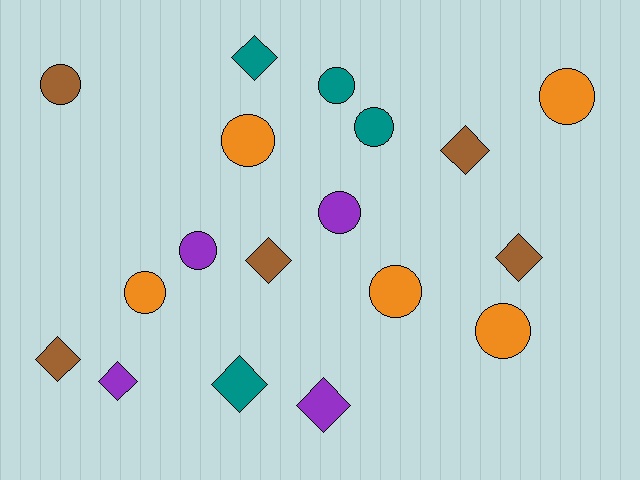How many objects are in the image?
There are 18 objects.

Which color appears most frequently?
Brown, with 5 objects.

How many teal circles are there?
There are 2 teal circles.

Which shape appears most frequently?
Circle, with 10 objects.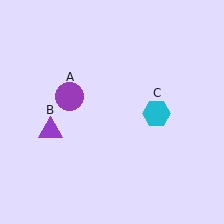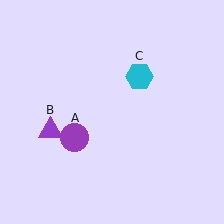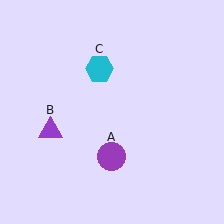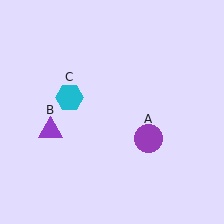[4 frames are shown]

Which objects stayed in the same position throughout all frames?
Purple triangle (object B) remained stationary.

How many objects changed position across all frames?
2 objects changed position: purple circle (object A), cyan hexagon (object C).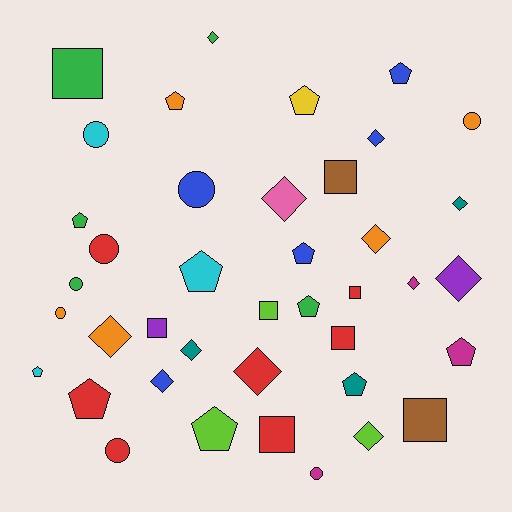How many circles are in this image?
There are 8 circles.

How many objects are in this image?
There are 40 objects.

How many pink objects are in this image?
There is 1 pink object.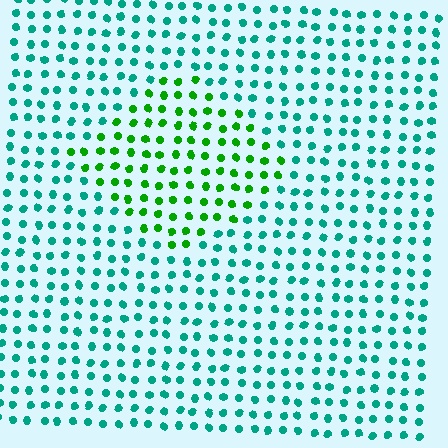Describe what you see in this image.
The image is filled with small teal elements in a uniform arrangement. A diamond-shaped region is visible where the elements are tinted to a slightly different hue, forming a subtle color boundary.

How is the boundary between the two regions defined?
The boundary is defined purely by a slight shift in hue (about 49 degrees). Spacing, size, and orientation are identical on both sides.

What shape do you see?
I see a diamond.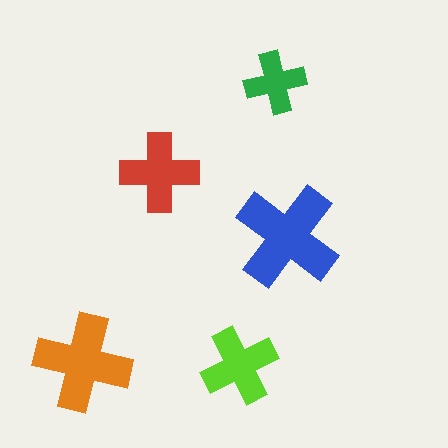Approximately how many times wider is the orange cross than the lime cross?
About 1.5 times wider.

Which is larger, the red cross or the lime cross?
The red one.